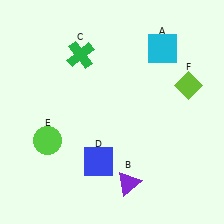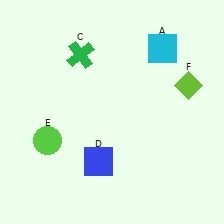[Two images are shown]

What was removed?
The purple triangle (B) was removed in Image 2.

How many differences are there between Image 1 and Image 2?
There is 1 difference between the two images.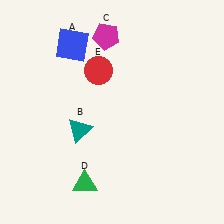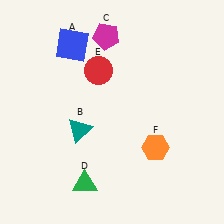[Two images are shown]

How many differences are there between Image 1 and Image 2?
There is 1 difference between the two images.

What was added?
An orange hexagon (F) was added in Image 2.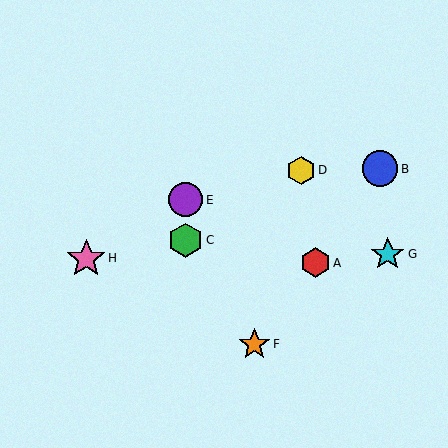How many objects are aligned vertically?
2 objects (C, E) are aligned vertically.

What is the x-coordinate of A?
Object A is at x≈315.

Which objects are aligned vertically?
Objects C, E are aligned vertically.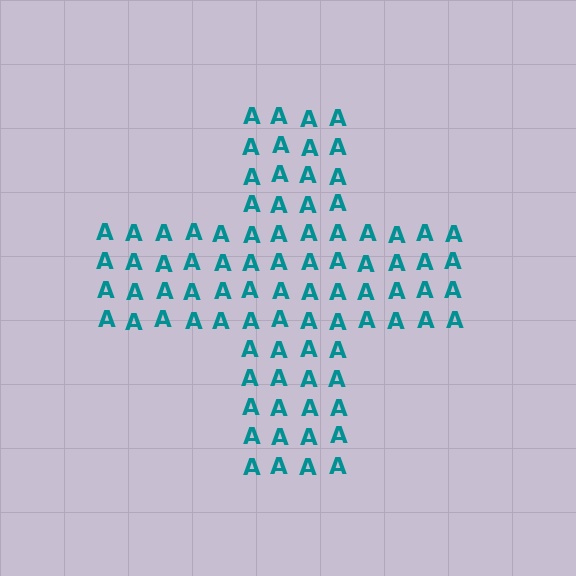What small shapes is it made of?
It is made of small letter A's.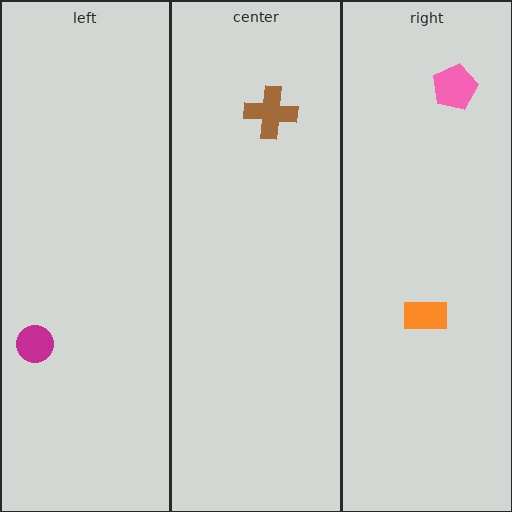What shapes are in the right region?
The pink pentagon, the orange rectangle.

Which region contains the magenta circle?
The left region.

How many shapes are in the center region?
1.